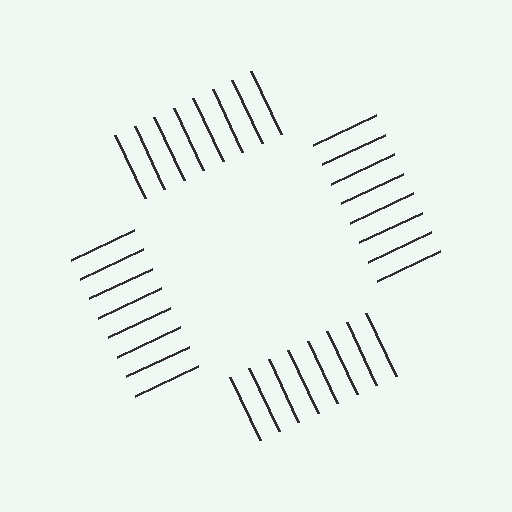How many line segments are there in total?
32 — 8 along each of the 4 edges.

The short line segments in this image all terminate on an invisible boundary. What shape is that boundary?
An illusory square — the line segments terminate on its edges but no continuous stroke is drawn.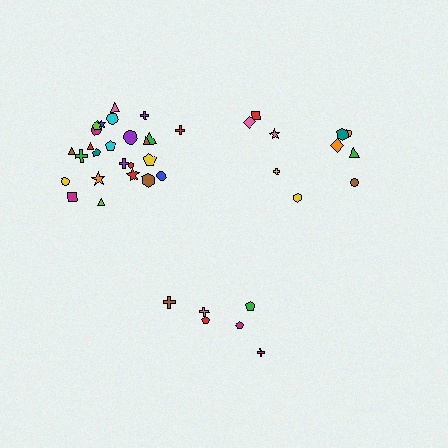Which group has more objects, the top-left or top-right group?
The top-left group.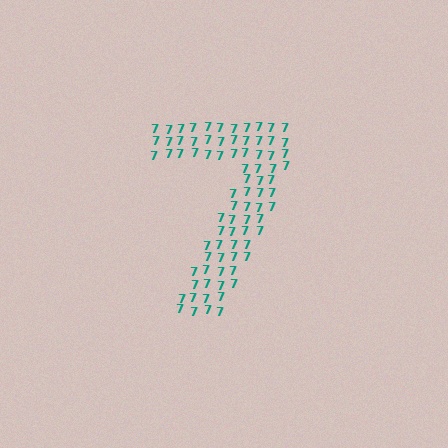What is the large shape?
The large shape is the digit 7.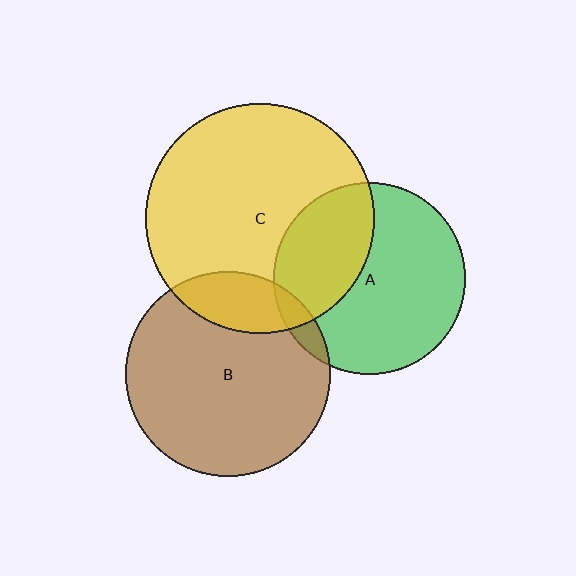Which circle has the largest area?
Circle C (yellow).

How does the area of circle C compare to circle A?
Approximately 1.4 times.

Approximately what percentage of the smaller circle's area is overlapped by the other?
Approximately 20%.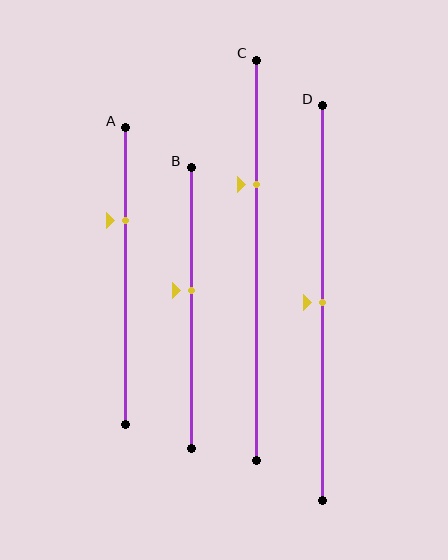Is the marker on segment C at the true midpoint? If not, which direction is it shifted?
No, the marker on segment C is shifted upward by about 19% of the segment length.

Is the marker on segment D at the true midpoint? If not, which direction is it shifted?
Yes, the marker on segment D is at the true midpoint.